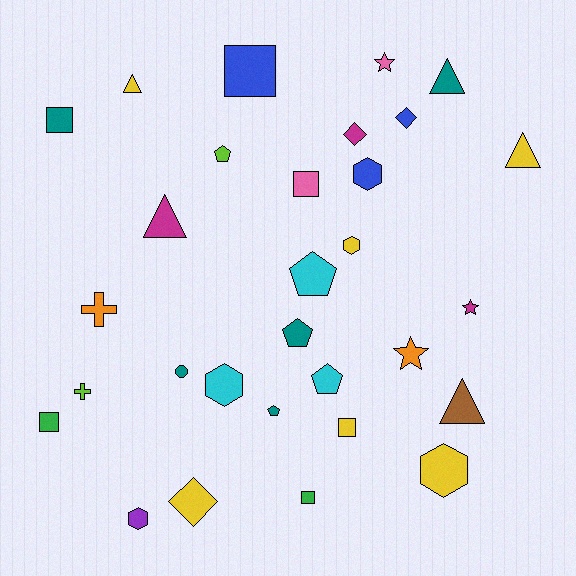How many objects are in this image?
There are 30 objects.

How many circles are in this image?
There is 1 circle.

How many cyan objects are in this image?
There are 3 cyan objects.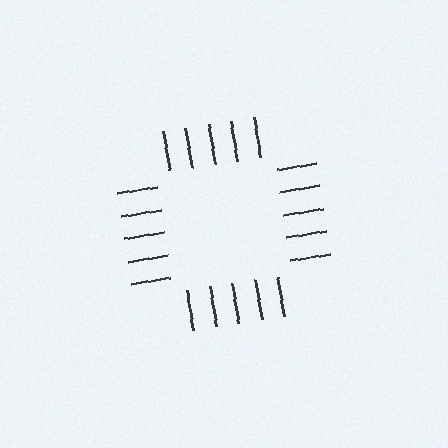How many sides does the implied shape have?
4 sides — the line-ends trace a square.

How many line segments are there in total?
20 — 5 along each of the 4 edges.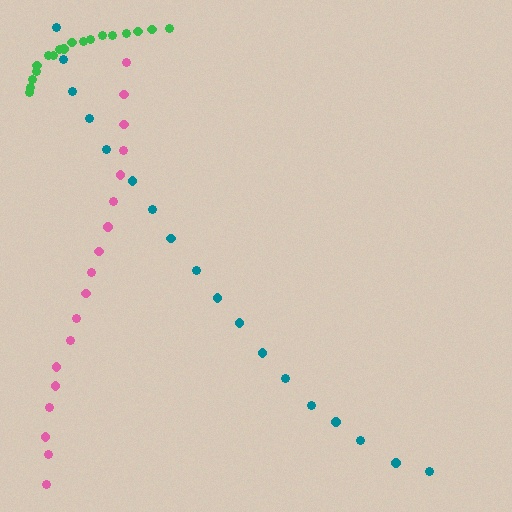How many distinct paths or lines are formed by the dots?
There are 3 distinct paths.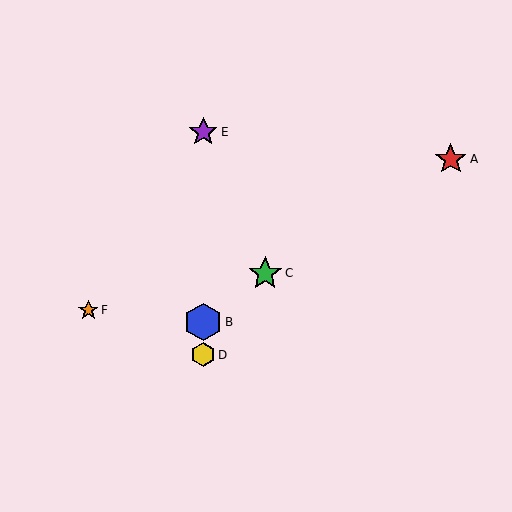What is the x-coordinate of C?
Object C is at x≈265.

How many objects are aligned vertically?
3 objects (B, D, E) are aligned vertically.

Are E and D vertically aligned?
Yes, both are at x≈203.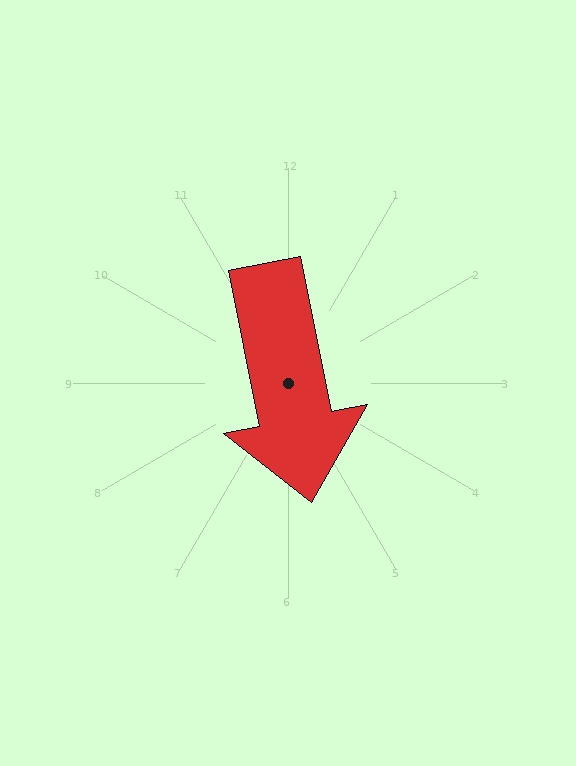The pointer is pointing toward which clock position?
Roughly 6 o'clock.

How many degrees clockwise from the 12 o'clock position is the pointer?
Approximately 169 degrees.